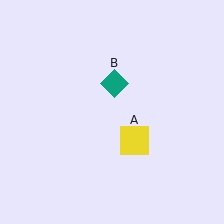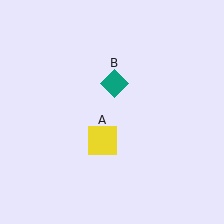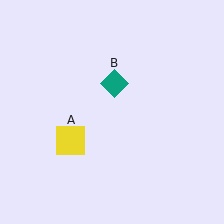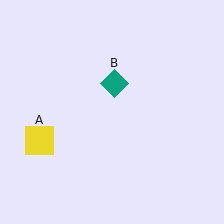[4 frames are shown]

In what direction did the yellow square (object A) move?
The yellow square (object A) moved left.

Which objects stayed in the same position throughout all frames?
Teal diamond (object B) remained stationary.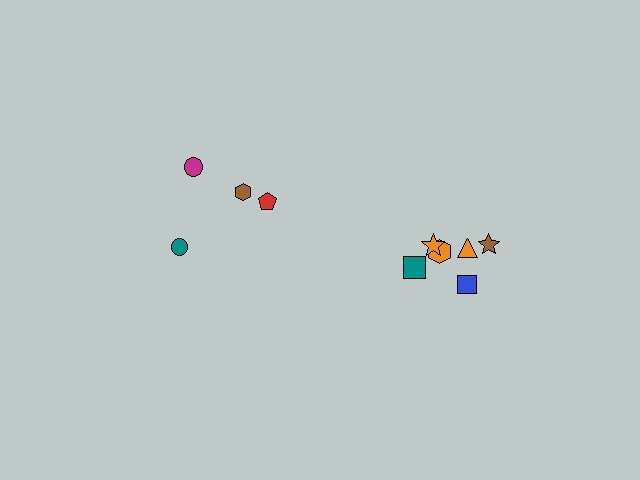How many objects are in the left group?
There are 4 objects.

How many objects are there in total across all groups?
There are 10 objects.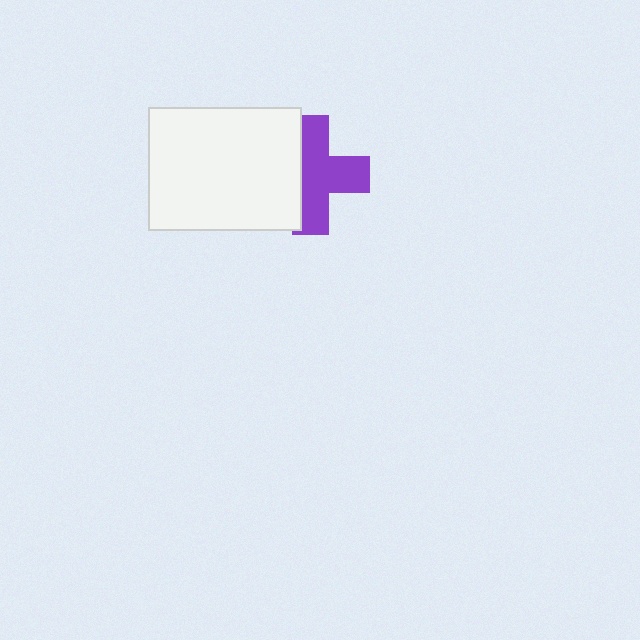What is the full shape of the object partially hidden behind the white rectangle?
The partially hidden object is a purple cross.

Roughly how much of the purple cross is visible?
About half of it is visible (roughly 64%).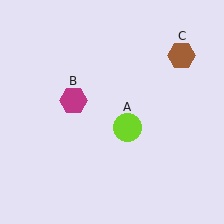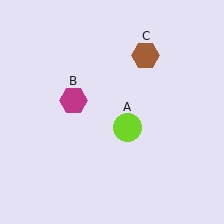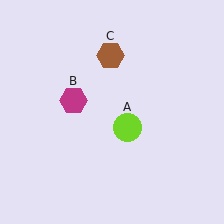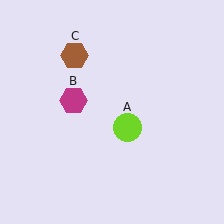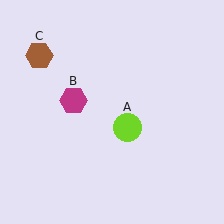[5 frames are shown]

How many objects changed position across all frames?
1 object changed position: brown hexagon (object C).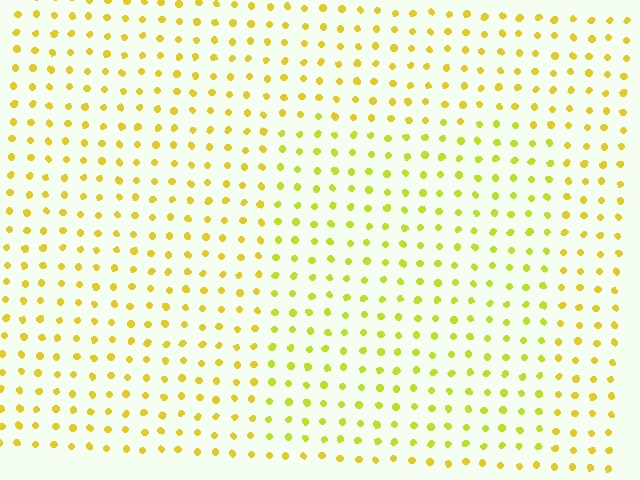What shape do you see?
I see a rectangle.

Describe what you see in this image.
The image is filled with small yellow elements in a uniform arrangement. A rectangle-shaped region is visible where the elements are tinted to a slightly different hue, forming a subtle color boundary.